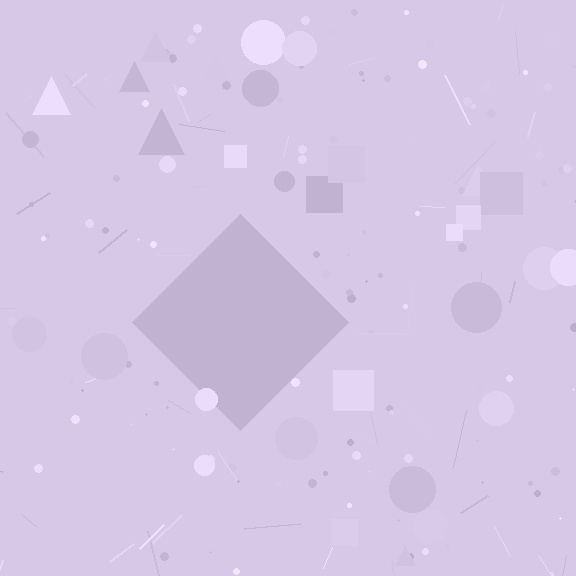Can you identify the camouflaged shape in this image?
The camouflaged shape is a diamond.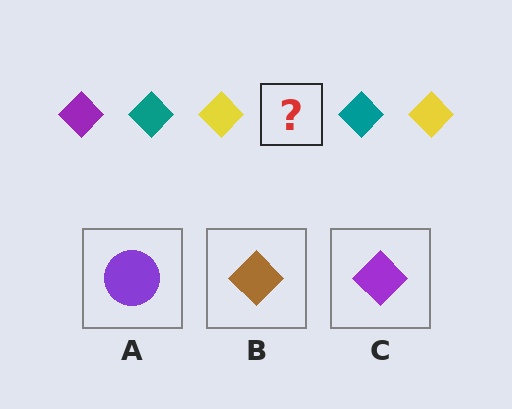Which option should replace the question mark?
Option C.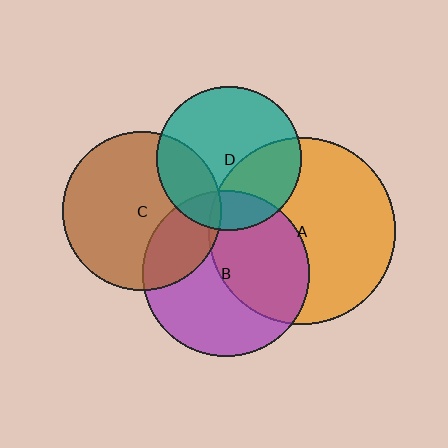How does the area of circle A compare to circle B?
Approximately 1.3 times.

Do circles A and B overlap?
Yes.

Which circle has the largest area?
Circle A (orange).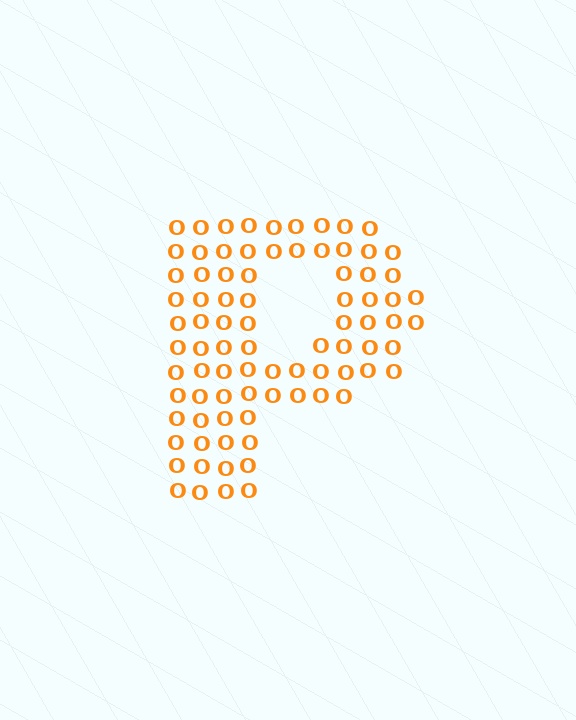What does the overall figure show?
The overall figure shows the letter P.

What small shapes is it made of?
It is made of small letter O's.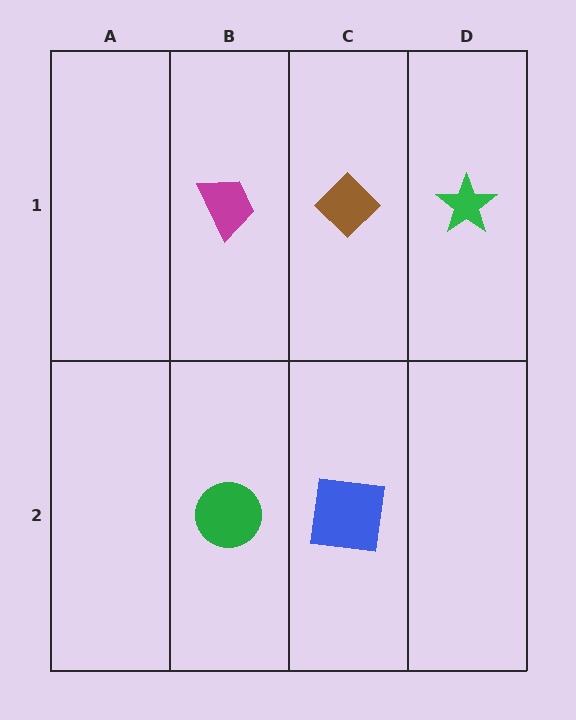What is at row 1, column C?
A brown diamond.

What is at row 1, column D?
A green star.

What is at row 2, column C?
A blue square.